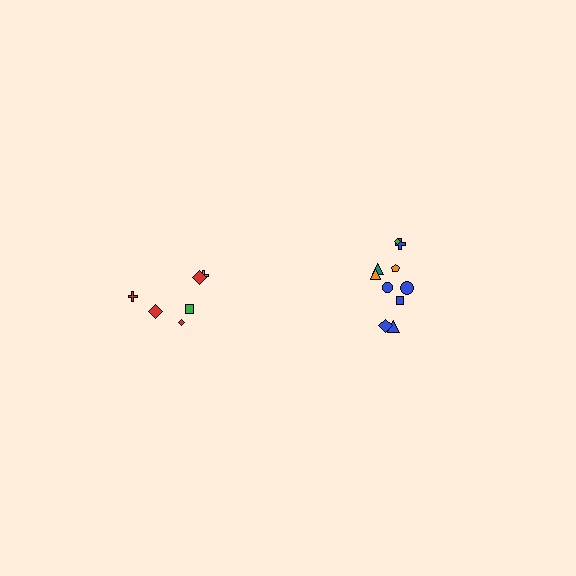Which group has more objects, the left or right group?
The right group.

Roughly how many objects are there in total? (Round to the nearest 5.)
Roughly 15 objects in total.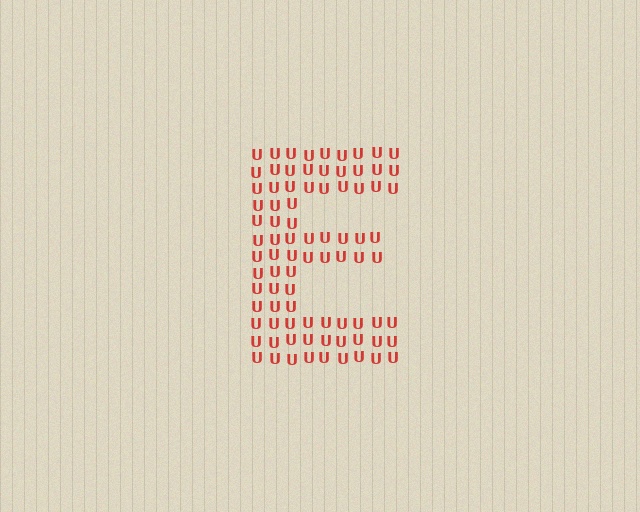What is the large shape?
The large shape is the letter E.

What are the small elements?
The small elements are letter U's.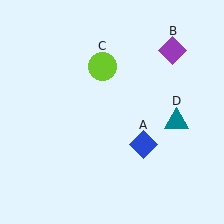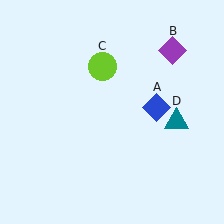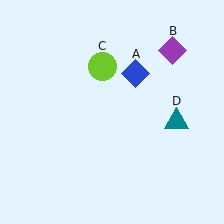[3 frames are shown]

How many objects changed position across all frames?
1 object changed position: blue diamond (object A).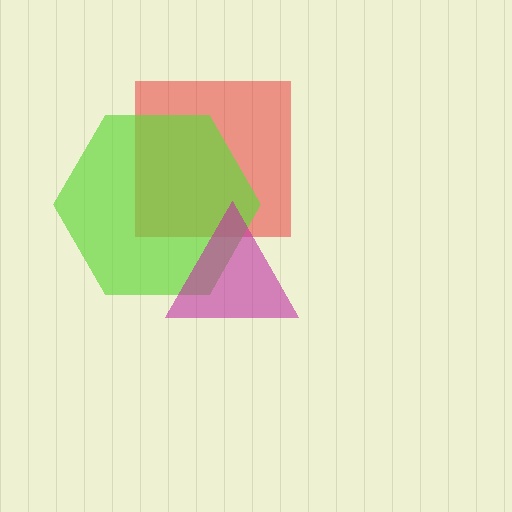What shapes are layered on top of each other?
The layered shapes are: a red square, a lime hexagon, a magenta triangle.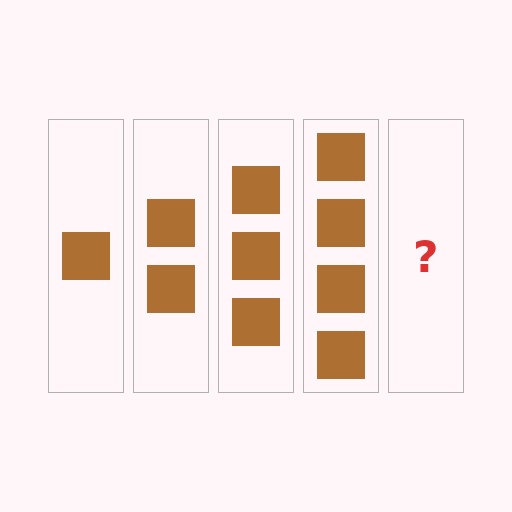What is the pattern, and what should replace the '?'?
The pattern is that each step adds one more square. The '?' should be 5 squares.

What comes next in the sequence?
The next element should be 5 squares.